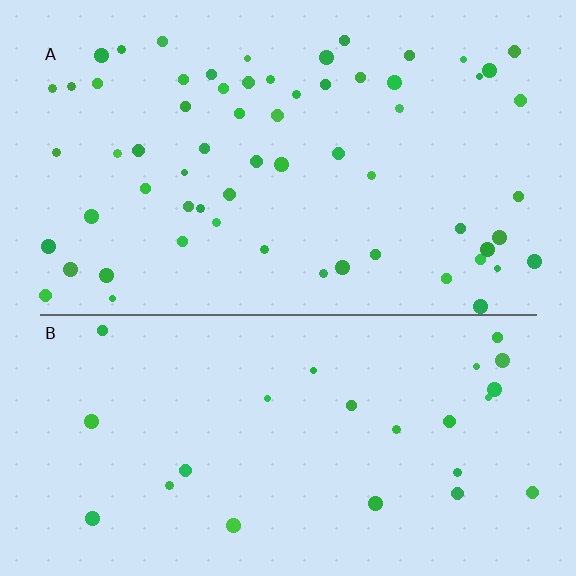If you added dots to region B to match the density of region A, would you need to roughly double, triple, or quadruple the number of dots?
Approximately double.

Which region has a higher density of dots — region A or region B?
A (the top).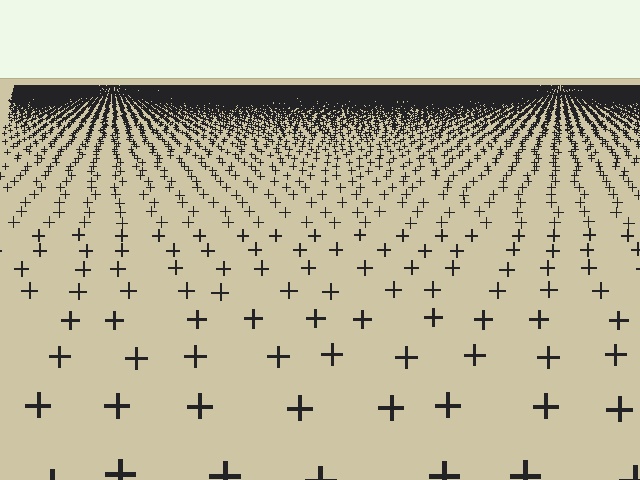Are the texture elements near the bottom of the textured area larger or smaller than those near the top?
Larger. Near the bottom, elements are closer to the viewer and appear at a bigger on-screen size.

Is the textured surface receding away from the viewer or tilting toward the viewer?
The surface is receding away from the viewer. Texture elements get smaller and denser toward the top.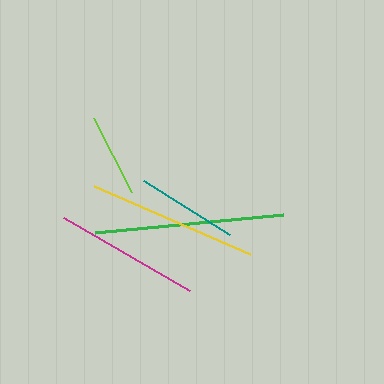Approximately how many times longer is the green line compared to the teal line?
The green line is approximately 1.8 times the length of the teal line.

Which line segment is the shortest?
The lime line is the shortest at approximately 84 pixels.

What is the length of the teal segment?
The teal segment is approximately 102 pixels long.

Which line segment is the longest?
The green line is the longest at approximately 188 pixels.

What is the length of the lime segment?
The lime segment is approximately 84 pixels long.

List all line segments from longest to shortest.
From longest to shortest: green, yellow, magenta, teal, lime.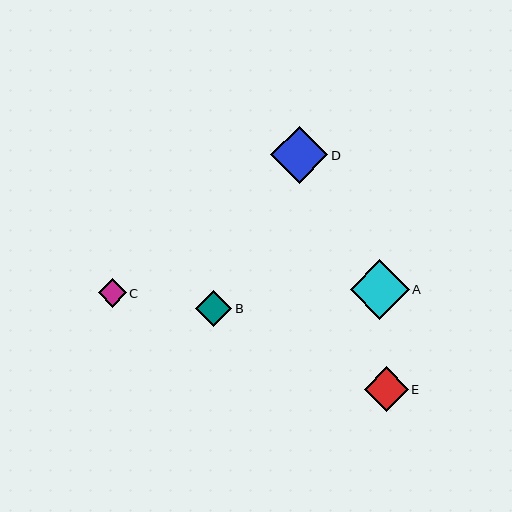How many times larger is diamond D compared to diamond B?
Diamond D is approximately 1.6 times the size of diamond B.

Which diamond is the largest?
Diamond A is the largest with a size of approximately 59 pixels.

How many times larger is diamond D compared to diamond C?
Diamond D is approximately 2.0 times the size of diamond C.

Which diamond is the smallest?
Diamond C is the smallest with a size of approximately 28 pixels.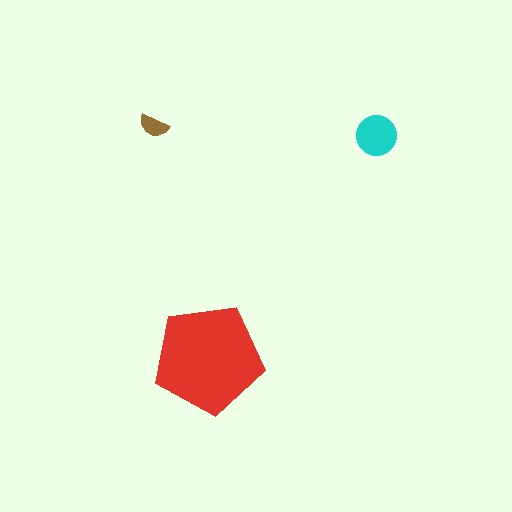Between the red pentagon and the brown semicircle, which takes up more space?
The red pentagon.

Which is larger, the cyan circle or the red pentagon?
The red pentagon.